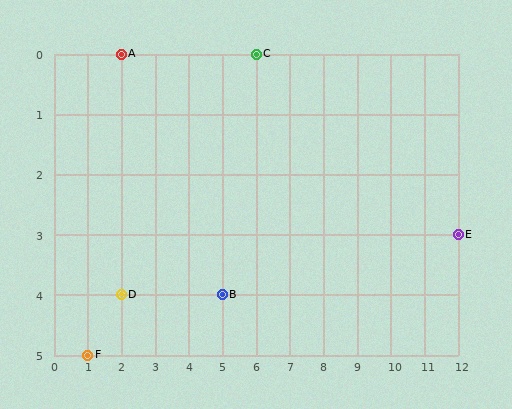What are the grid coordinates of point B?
Point B is at grid coordinates (5, 4).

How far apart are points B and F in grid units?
Points B and F are 4 columns and 1 row apart (about 4.1 grid units diagonally).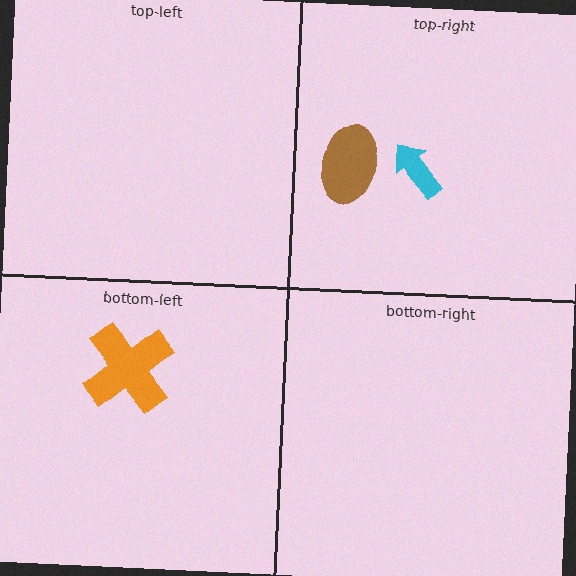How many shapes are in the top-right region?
2.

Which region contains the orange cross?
The bottom-left region.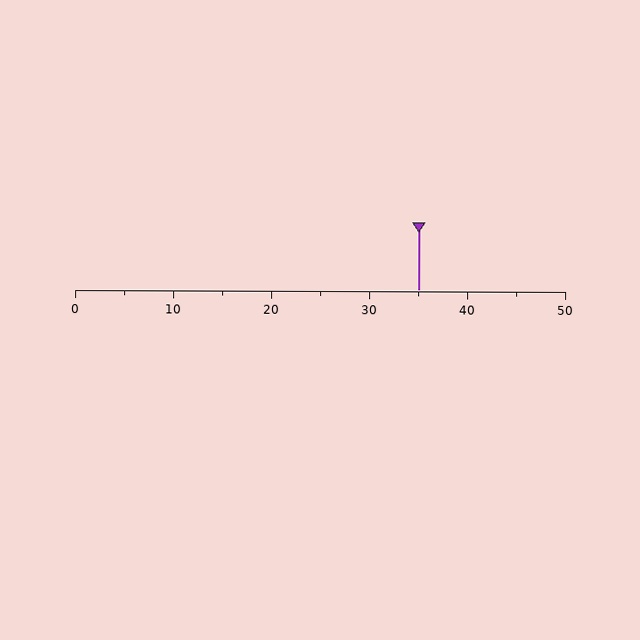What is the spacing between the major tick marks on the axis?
The major ticks are spaced 10 apart.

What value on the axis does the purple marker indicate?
The marker indicates approximately 35.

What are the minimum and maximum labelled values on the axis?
The axis runs from 0 to 50.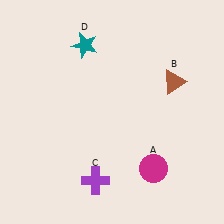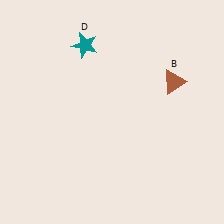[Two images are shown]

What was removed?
The magenta circle (A), the purple cross (C) were removed in Image 2.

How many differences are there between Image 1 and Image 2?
There are 2 differences between the two images.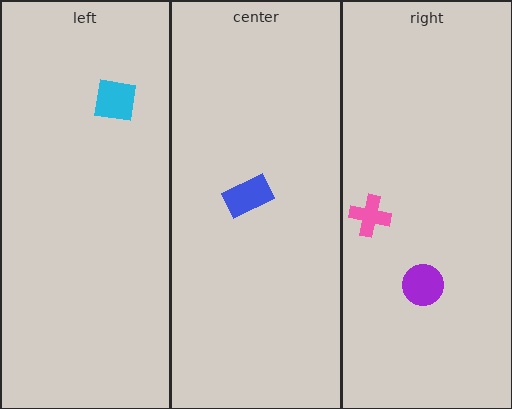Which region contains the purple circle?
The right region.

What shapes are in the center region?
The blue rectangle.